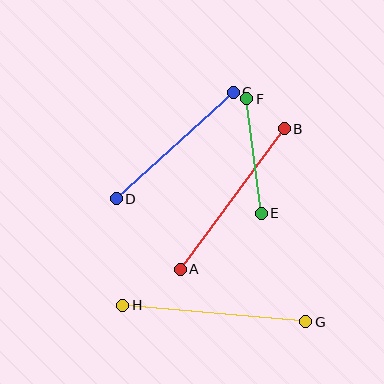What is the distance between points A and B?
The distance is approximately 175 pixels.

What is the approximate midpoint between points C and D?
The midpoint is at approximately (175, 145) pixels.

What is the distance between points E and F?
The distance is approximately 115 pixels.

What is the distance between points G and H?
The distance is approximately 184 pixels.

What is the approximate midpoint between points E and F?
The midpoint is at approximately (254, 156) pixels.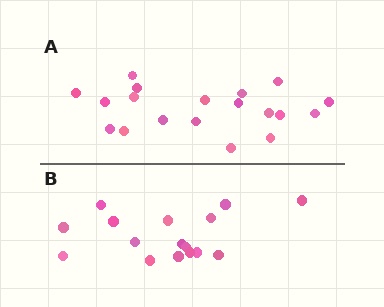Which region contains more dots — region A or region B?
Region A (the top region) has more dots.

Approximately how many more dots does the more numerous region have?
Region A has just a few more — roughly 2 or 3 more dots than region B.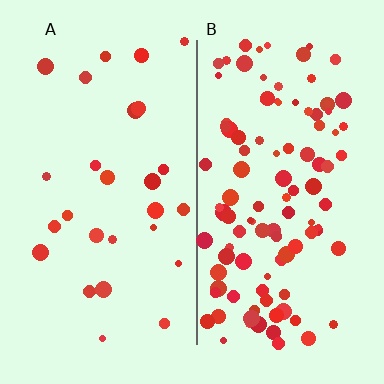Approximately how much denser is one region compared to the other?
Approximately 4.0× — region B over region A.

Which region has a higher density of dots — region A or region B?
B (the right).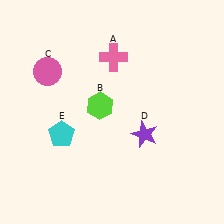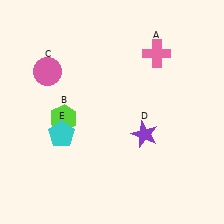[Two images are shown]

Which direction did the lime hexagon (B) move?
The lime hexagon (B) moved left.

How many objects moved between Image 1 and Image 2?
2 objects moved between the two images.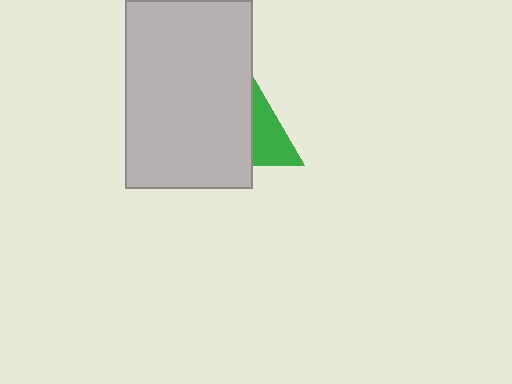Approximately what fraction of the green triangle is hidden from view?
Roughly 65% of the green triangle is hidden behind the light gray rectangle.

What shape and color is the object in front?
The object in front is a light gray rectangle.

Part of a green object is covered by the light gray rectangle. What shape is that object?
It is a triangle.